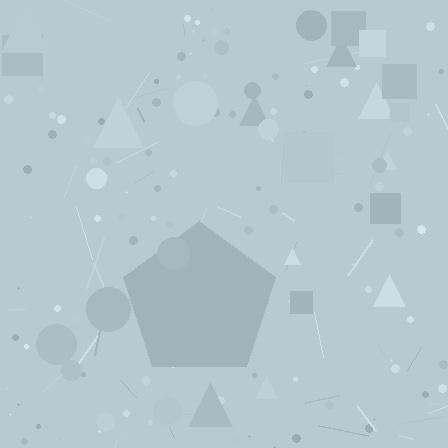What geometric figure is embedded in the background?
A pentagon is embedded in the background.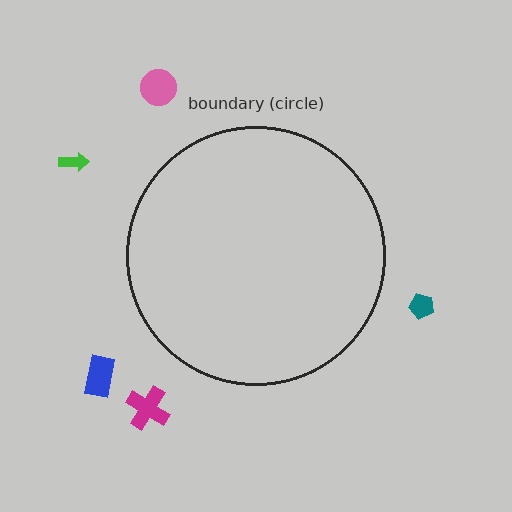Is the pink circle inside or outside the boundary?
Outside.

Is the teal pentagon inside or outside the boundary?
Outside.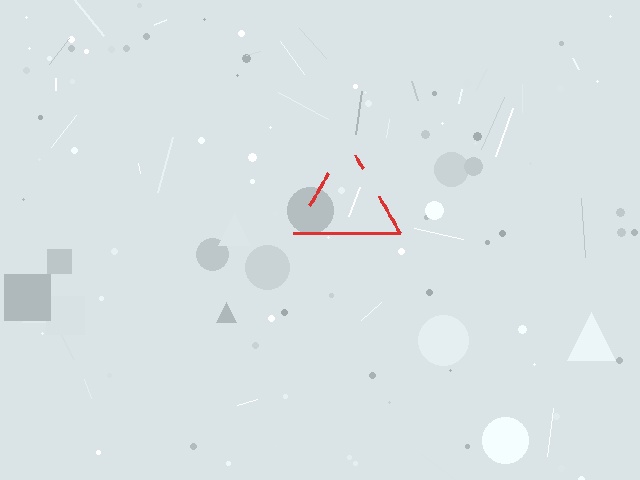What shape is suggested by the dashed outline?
The dashed outline suggests a triangle.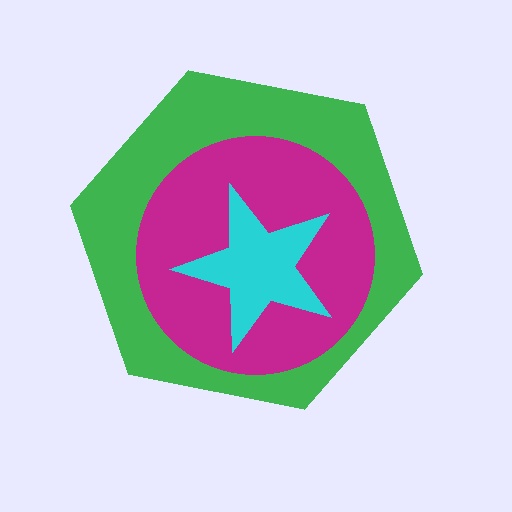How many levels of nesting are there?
3.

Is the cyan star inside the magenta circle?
Yes.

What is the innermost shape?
The cyan star.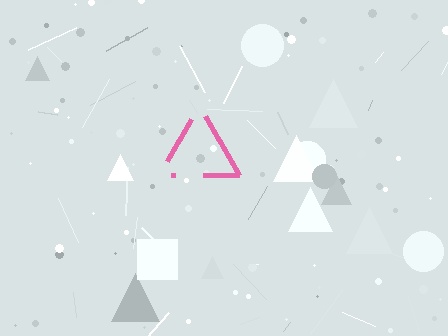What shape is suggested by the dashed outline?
The dashed outline suggests a triangle.